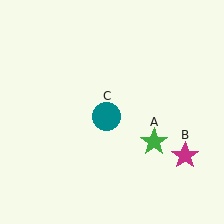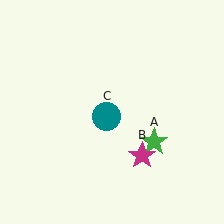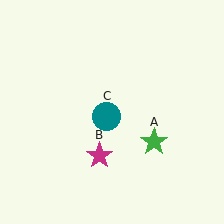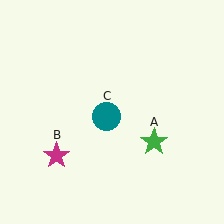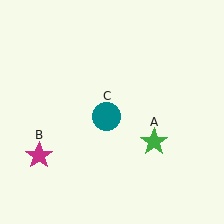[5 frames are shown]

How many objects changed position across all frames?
1 object changed position: magenta star (object B).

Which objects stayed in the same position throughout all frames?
Green star (object A) and teal circle (object C) remained stationary.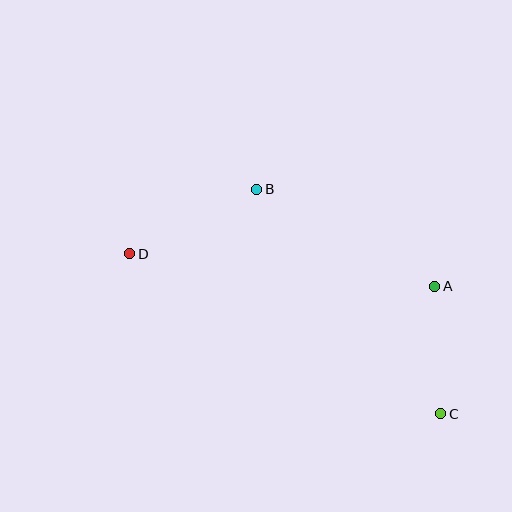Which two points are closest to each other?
Points A and C are closest to each other.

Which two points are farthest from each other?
Points C and D are farthest from each other.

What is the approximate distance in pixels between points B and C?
The distance between B and C is approximately 290 pixels.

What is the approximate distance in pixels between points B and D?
The distance between B and D is approximately 142 pixels.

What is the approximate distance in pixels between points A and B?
The distance between A and B is approximately 203 pixels.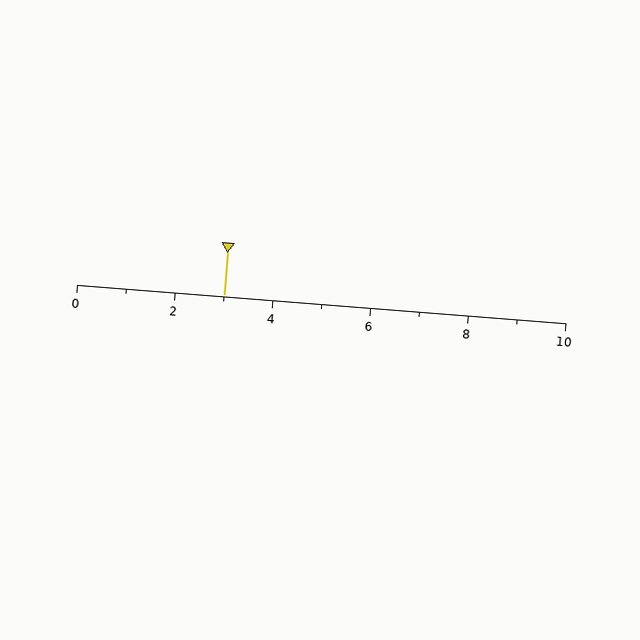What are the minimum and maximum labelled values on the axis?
The axis runs from 0 to 10.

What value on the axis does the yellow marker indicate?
The marker indicates approximately 3.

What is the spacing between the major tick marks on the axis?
The major ticks are spaced 2 apart.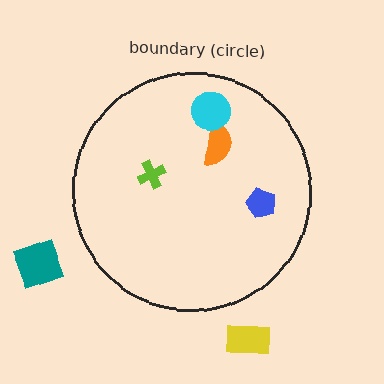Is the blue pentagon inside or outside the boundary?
Inside.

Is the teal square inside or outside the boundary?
Outside.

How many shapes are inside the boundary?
4 inside, 2 outside.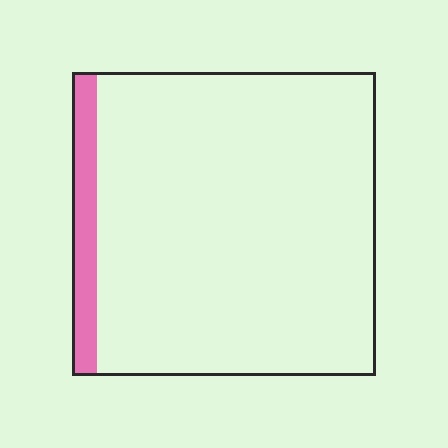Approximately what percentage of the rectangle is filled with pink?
Approximately 10%.